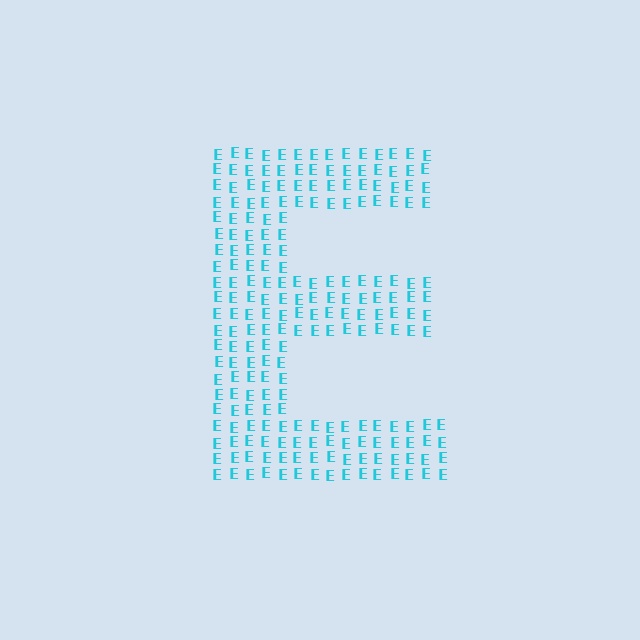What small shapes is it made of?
It is made of small letter E's.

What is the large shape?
The large shape is the letter E.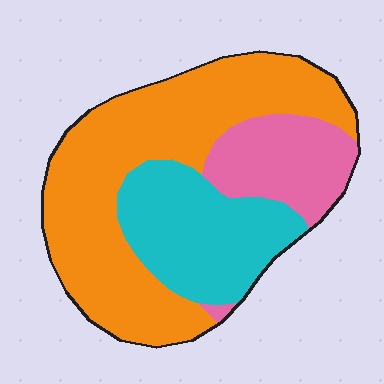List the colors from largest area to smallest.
From largest to smallest: orange, cyan, pink.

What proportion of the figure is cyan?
Cyan takes up about one quarter (1/4) of the figure.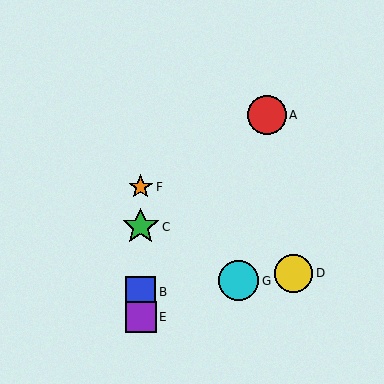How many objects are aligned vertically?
4 objects (B, C, E, F) are aligned vertically.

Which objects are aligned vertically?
Objects B, C, E, F are aligned vertically.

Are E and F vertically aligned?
Yes, both are at x≈141.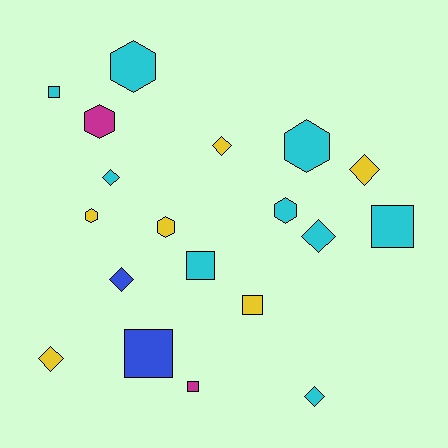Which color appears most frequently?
Cyan, with 9 objects.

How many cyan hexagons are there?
There are 3 cyan hexagons.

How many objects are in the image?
There are 19 objects.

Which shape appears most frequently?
Diamond, with 7 objects.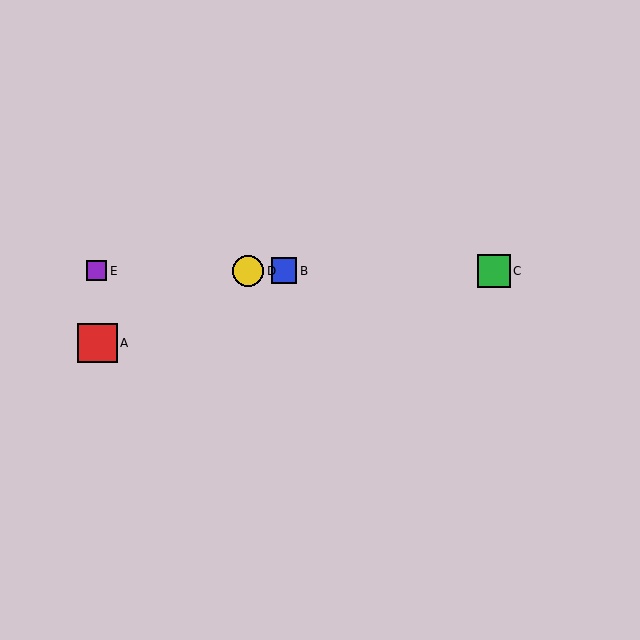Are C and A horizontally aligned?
No, C is at y≈271 and A is at y≈343.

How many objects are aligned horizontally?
4 objects (B, C, D, E) are aligned horizontally.